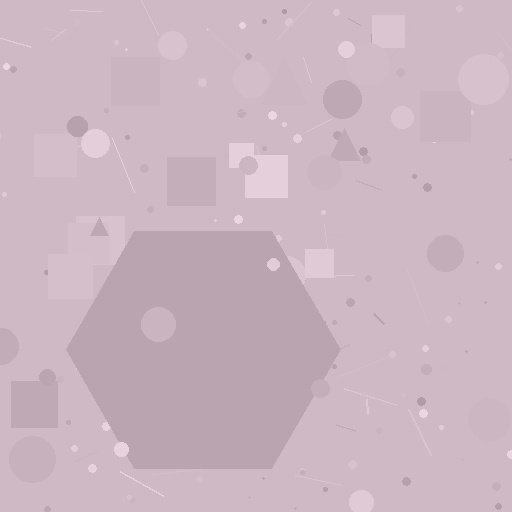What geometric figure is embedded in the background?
A hexagon is embedded in the background.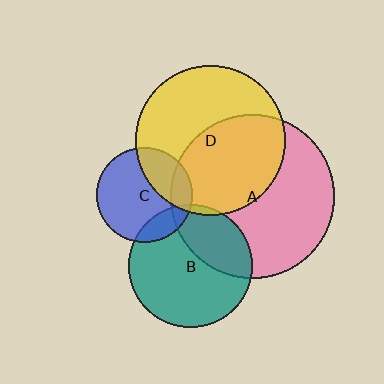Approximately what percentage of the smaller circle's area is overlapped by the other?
Approximately 30%.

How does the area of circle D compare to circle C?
Approximately 2.4 times.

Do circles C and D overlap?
Yes.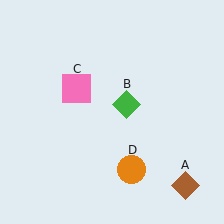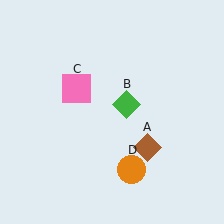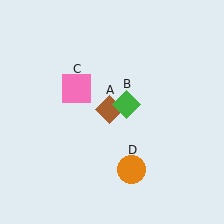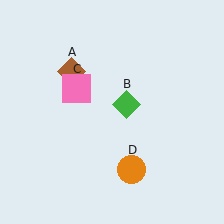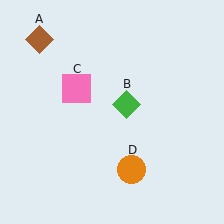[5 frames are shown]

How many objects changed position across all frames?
1 object changed position: brown diamond (object A).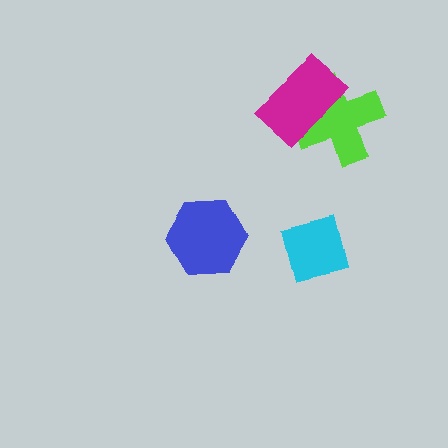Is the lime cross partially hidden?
Yes, it is partially covered by another shape.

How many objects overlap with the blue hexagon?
0 objects overlap with the blue hexagon.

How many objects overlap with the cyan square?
0 objects overlap with the cyan square.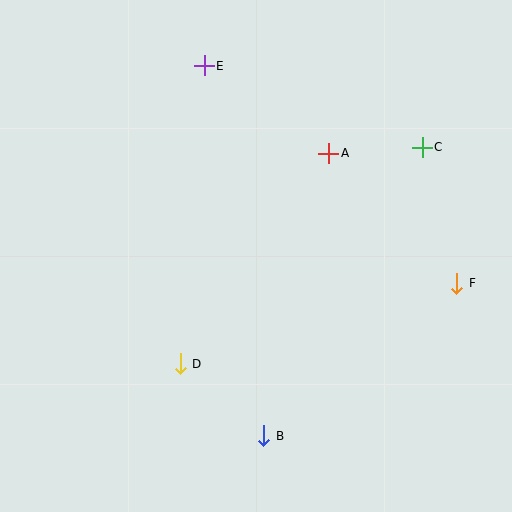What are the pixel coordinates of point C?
Point C is at (422, 147).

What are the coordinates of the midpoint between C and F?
The midpoint between C and F is at (440, 215).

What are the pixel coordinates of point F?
Point F is at (457, 283).